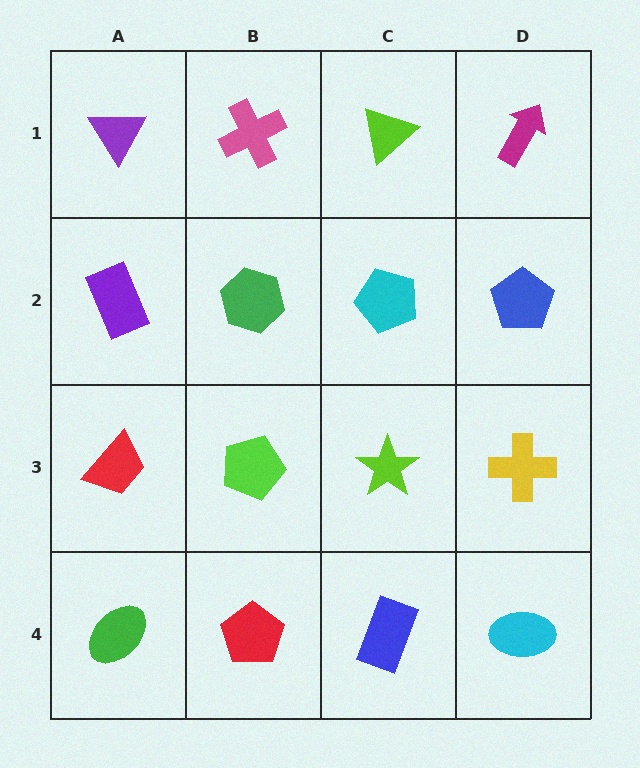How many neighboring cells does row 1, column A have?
2.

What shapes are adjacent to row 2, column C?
A lime triangle (row 1, column C), a lime star (row 3, column C), a green hexagon (row 2, column B), a blue pentagon (row 2, column D).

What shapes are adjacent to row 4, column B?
A lime pentagon (row 3, column B), a green ellipse (row 4, column A), a blue rectangle (row 4, column C).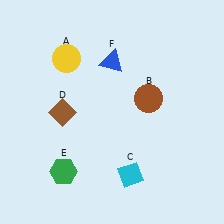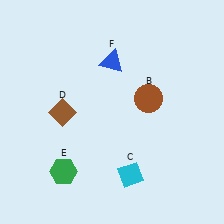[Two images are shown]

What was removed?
The yellow circle (A) was removed in Image 2.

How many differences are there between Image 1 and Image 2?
There is 1 difference between the two images.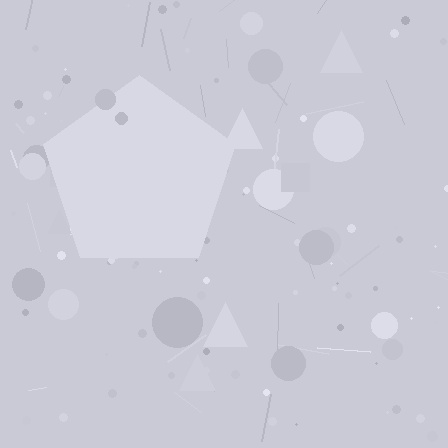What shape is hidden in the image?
A pentagon is hidden in the image.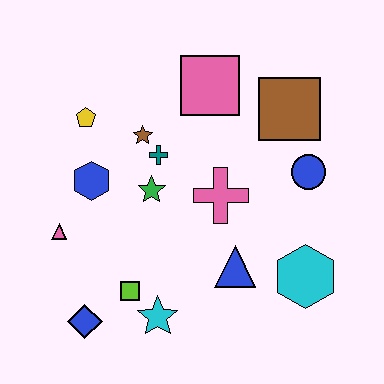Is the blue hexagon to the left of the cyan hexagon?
Yes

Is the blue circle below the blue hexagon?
No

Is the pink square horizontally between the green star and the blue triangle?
Yes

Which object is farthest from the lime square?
The brown square is farthest from the lime square.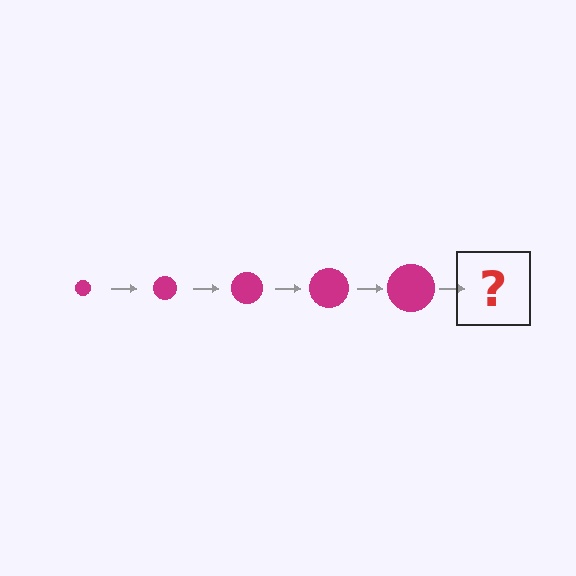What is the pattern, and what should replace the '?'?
The pattern is that the circle gets progressively larger each step. The '?' should be a magenta circle, larger than the previous one.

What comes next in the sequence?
The next element should be a magenta circle, larger than the previous one.